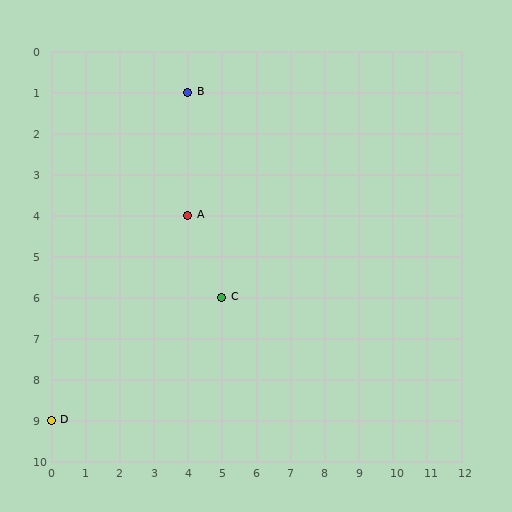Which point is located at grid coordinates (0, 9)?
Point D is at (0, 9).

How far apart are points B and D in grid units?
Points B and D are 4 columns and 8 rows apart (about 8.9 grid units diagonally).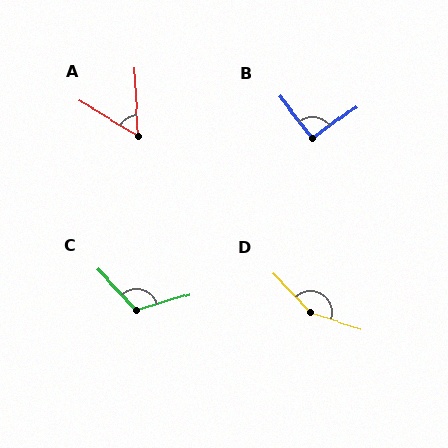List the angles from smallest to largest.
A (56°), B (92°), C (117°), D (150°).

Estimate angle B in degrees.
Approximately 92 degrees.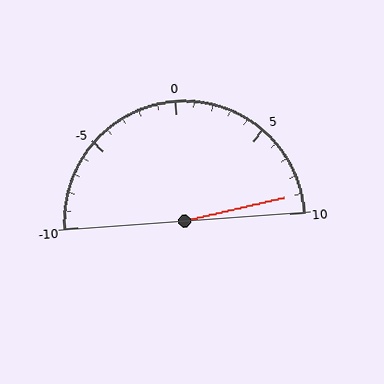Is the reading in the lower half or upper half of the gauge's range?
The reading is in the upper half of the range (-10 to 10).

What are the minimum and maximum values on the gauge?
The gauge ranges from -10 to 10.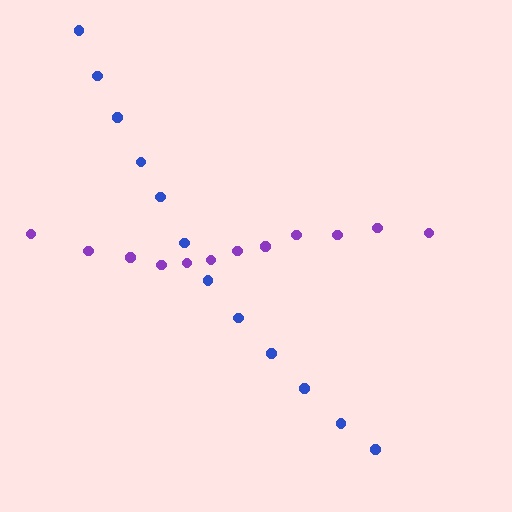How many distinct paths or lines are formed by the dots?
There are 2 distinct paths.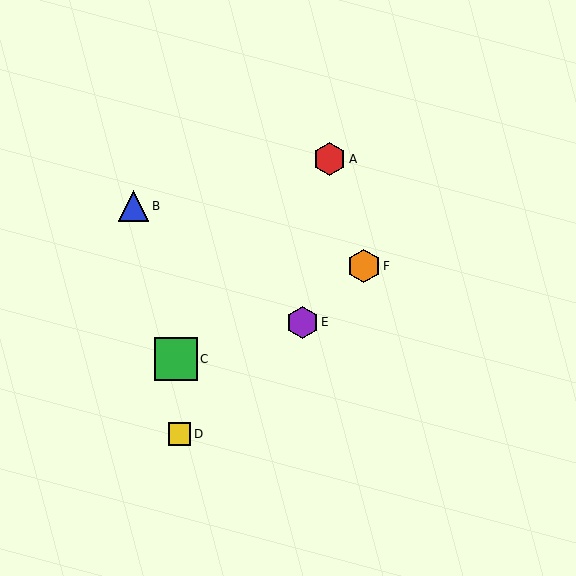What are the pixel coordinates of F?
Object F is at (364, 266).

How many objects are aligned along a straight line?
3 objects (D, E, F) are aligned along a straight line.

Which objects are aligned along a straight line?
Objects D, E, F are aligned along a straight line.